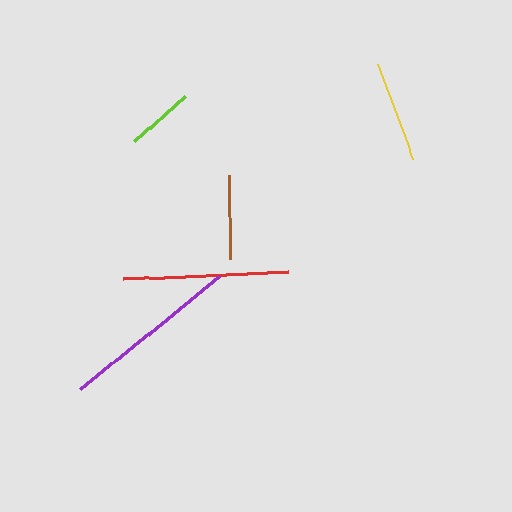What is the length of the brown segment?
The brown segment is approximately 84 pixels long.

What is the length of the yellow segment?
The yellow segment is approximately 102 pixels long.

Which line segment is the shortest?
The lime line is the shortest at approximately 69 pixels.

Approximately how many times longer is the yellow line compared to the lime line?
The yellow line is approximately 1.5 times the length of the lime line.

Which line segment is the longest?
The purple line is the longest at approximately 179 pixels.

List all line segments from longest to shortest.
From longest to shortest: purple, red, yellow, brown, lime.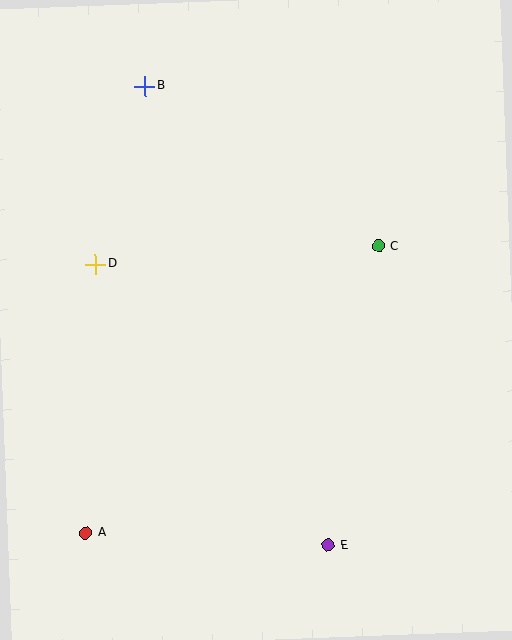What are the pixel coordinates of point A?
Point A is at (86, 533).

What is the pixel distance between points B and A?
The distance between B and A is 450 pixels.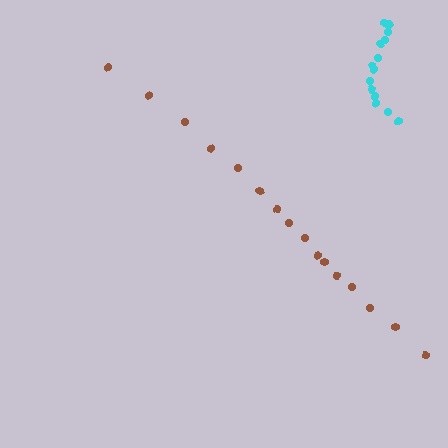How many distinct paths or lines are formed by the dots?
There are 2 distinct paths.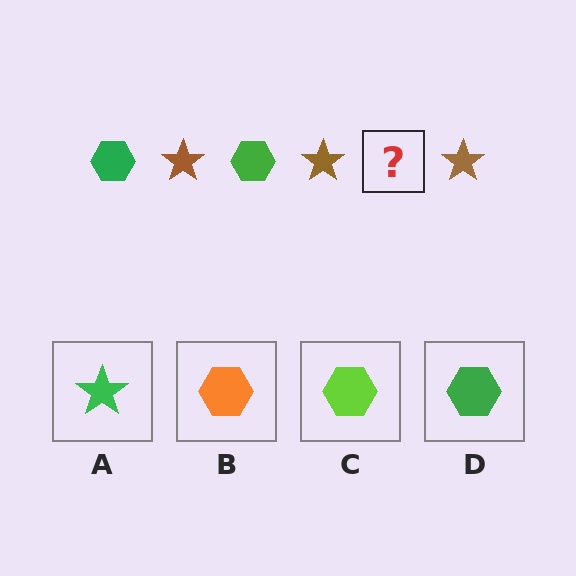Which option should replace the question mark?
Option D.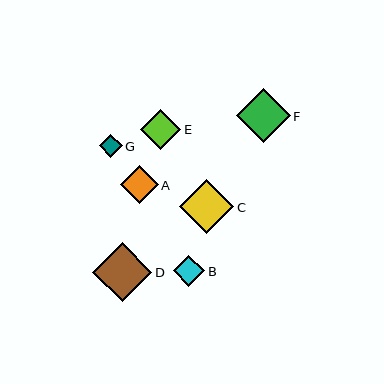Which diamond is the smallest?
Diamond G is the smallest with a size of approximately 23 pixels.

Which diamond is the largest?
Diamond D is the largest with a size of approximately 59 pixels.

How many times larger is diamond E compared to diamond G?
Diamond E is approximately 1.7 times the size of diamond G.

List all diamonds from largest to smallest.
From largest to smallest: D, C, F, E, A, B, G.